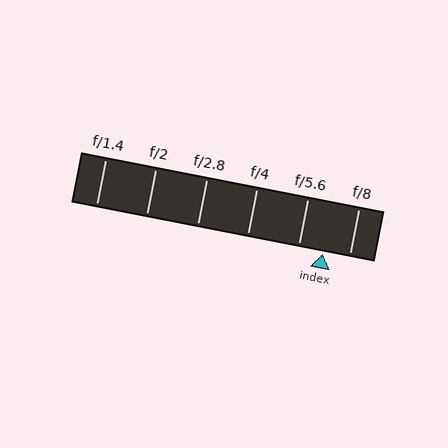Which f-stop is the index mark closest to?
The index mark is closest to f/5.6.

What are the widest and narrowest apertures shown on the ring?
The widest aperture shown is f/1.4 and the narrowest is f/8.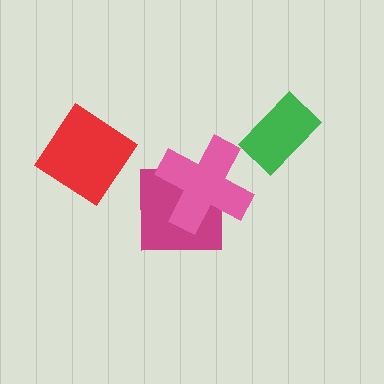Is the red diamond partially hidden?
No, no other shape covers it.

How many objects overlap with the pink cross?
1 object overlaps with the pink cross.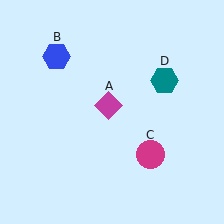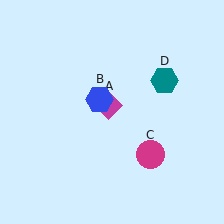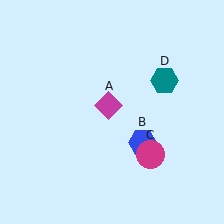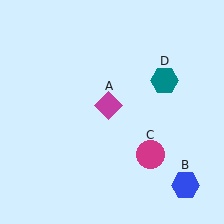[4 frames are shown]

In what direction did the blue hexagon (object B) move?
The blue hexagon (object B) moved down and to the right.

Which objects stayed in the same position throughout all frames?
Magenta diamond (object A) and magenta circle (object C) and teal hexagon (object D) remained stationary.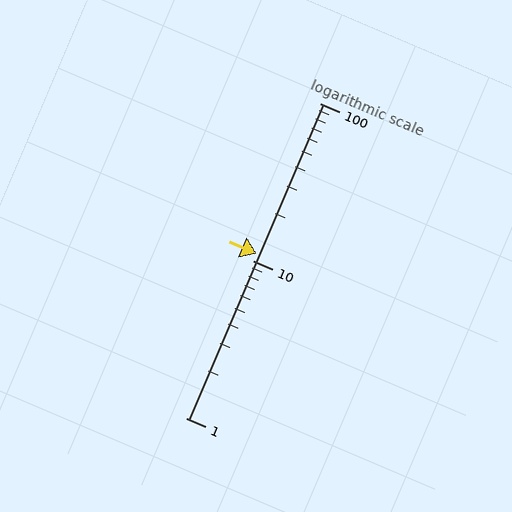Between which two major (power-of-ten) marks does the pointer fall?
The pointer is between 10 and 100.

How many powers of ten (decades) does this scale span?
The scale spans 2 decades, from 1 to 100.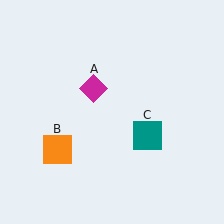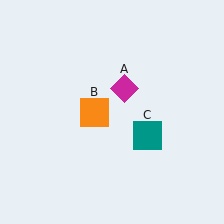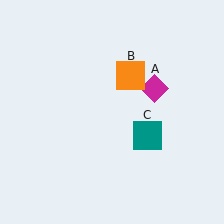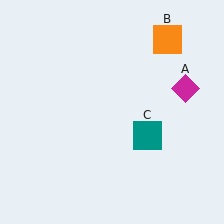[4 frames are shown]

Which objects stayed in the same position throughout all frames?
Teal square (object C) remained stationary.